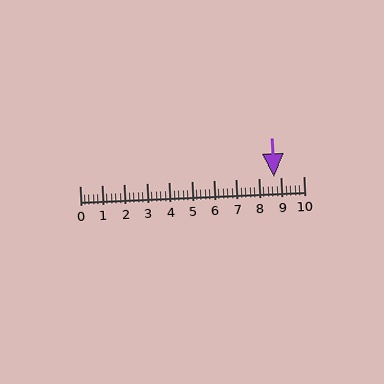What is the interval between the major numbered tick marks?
The major tick marks are spaced 1 units apart.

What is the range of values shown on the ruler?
The ruler shows values from 0 to 10.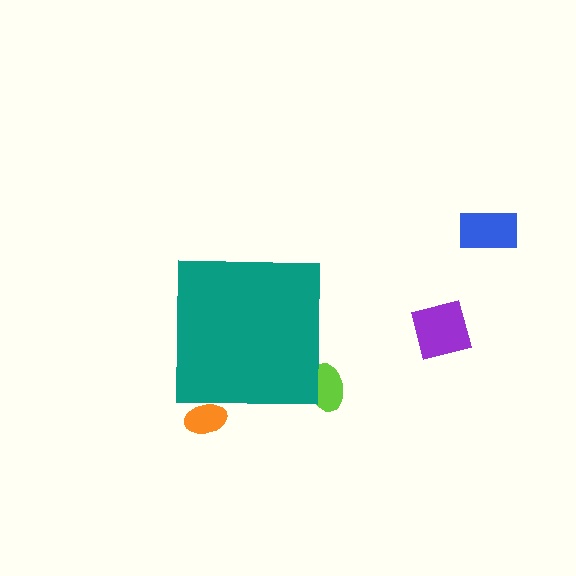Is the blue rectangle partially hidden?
No, the blue rectangle is fully visible.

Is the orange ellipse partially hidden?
Yes, the orange ellipse is partially hidden behind the teal square.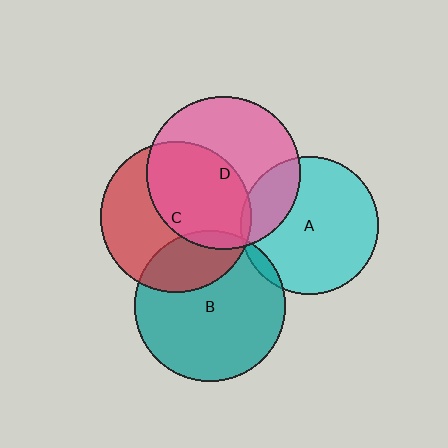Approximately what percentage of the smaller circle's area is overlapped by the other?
Approximately 5%.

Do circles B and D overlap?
Yes.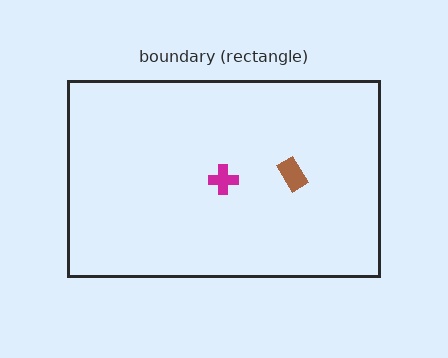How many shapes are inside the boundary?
2 inside, 0 outside.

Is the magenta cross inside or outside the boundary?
Inside.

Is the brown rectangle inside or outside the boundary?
Inside.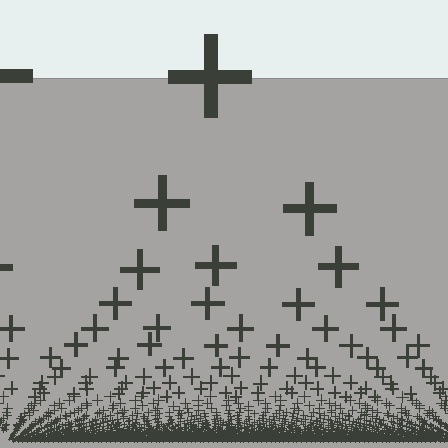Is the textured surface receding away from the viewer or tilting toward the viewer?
The surface appears to tilt toward the viewer. Texture elements get larger and sparser toward the top.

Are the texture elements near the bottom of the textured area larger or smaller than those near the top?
Smaller. The gradient is inverted — elements near the bottom are smaller and denser.